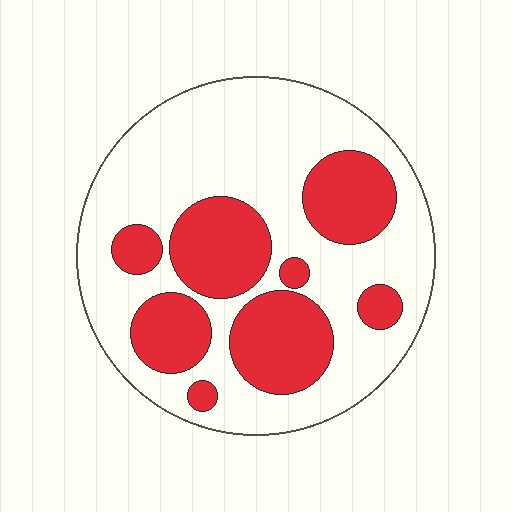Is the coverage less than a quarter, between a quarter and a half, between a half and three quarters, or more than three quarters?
Between a quarter and a half.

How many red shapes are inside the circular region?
8.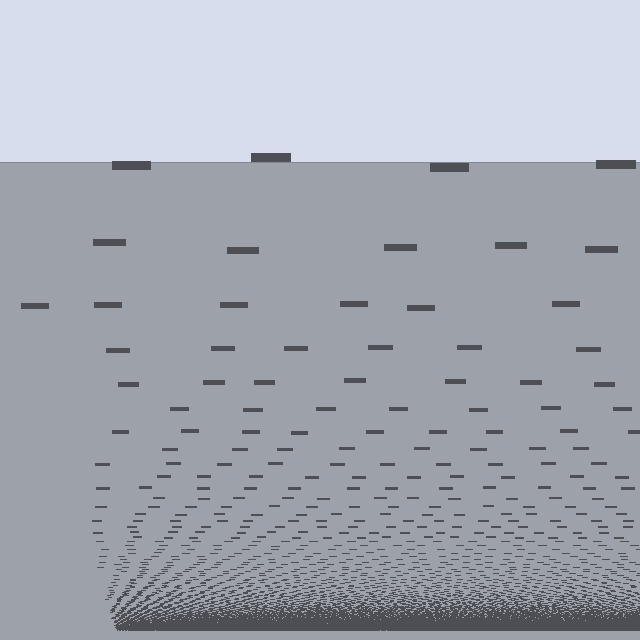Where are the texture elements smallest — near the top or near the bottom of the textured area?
Near the bottom.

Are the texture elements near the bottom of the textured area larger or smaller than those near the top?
Smaller. The gradient is inverted — elements near the bottom are smaller and denser.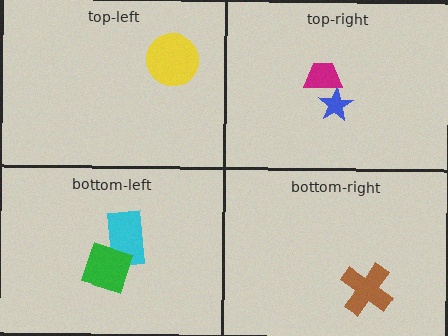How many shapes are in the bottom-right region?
1.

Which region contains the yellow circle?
The top-left region.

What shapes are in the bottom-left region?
The cyan rectangle, the green diamond.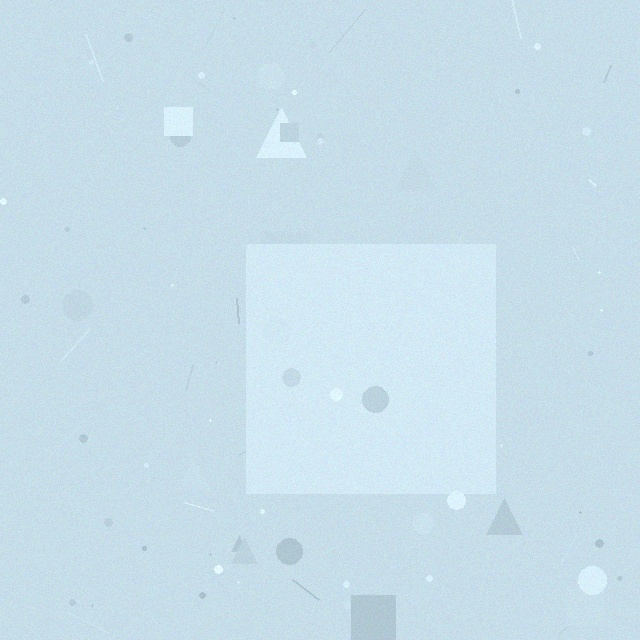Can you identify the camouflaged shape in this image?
The camouflaged shape is a square.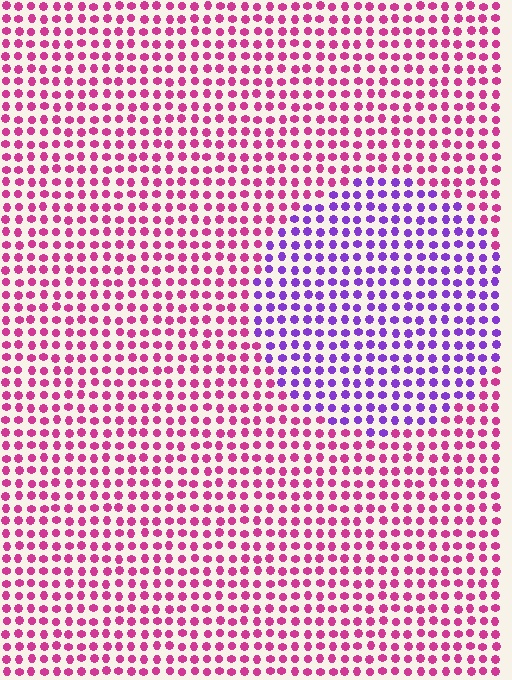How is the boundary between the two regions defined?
The boundary is defined purely by a slight shift in hue (about 53 degrees). Spacing, size, and orientation are identical on both sides.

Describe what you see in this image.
The image is filled with small magenta elements in a uniform arrangement. A circle-shaped region is visible where the elements are tinted to a slightly different hue, forming a subtle color boundary.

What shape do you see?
I see a circle.